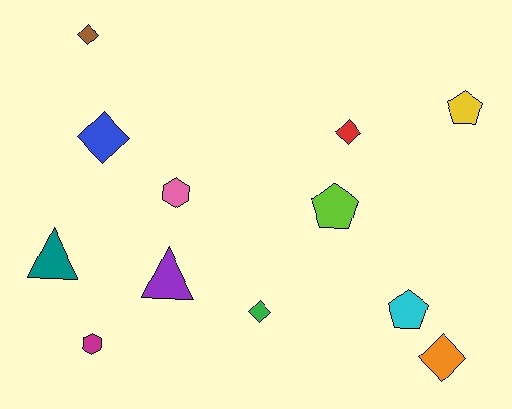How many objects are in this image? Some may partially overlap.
There are 12 objects.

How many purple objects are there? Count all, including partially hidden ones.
There is 1 purple object.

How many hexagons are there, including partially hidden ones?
There are 2 hexagons.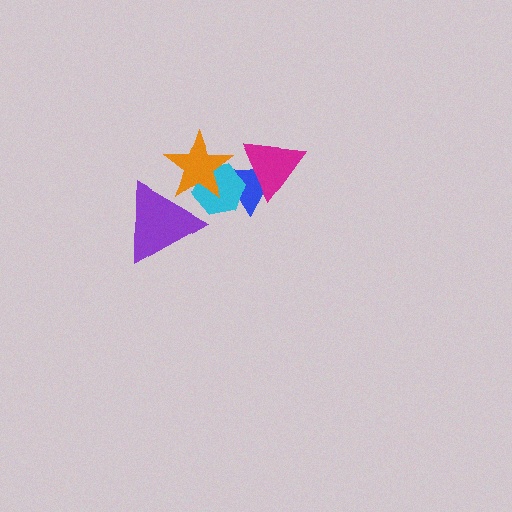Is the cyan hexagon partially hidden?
Yes, it is partially covered by another shape.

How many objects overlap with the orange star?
3 objects overlap with the orange star.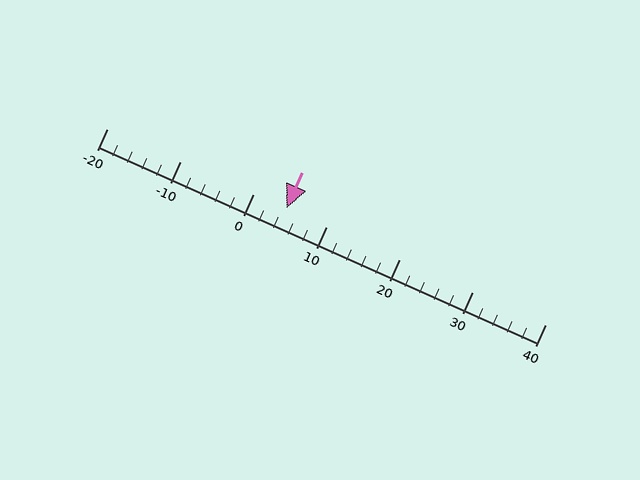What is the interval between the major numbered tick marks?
The major tick marks are spaced 10 units apart.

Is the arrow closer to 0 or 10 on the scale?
The arrow is closer to 0.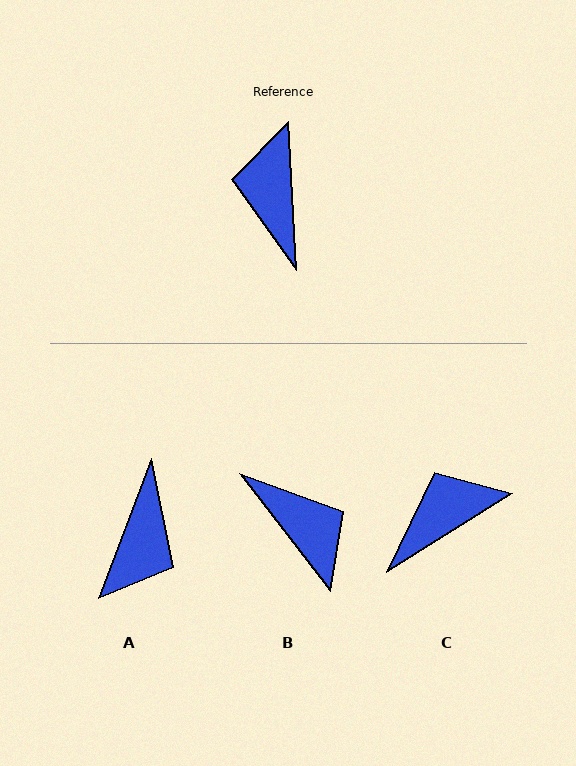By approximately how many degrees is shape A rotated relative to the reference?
Approximately 156 degrees counter-clockwise.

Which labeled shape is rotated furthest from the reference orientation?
A, about 156 degrees away.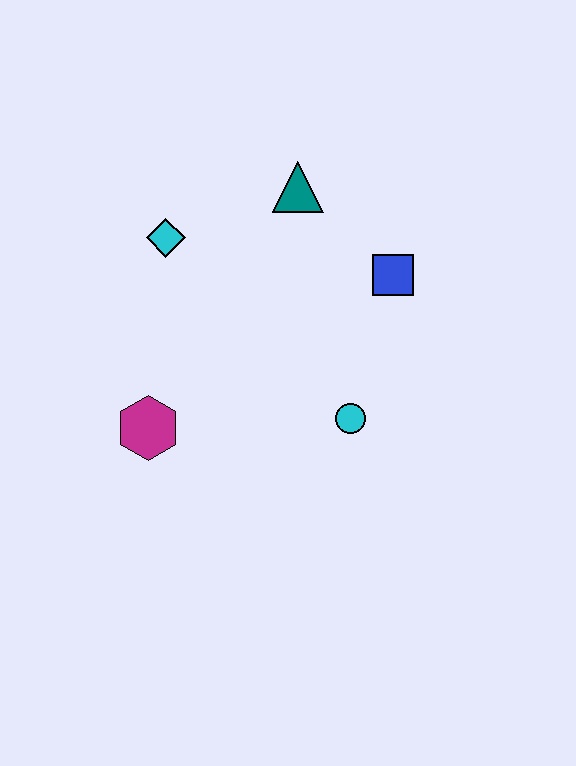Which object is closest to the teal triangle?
The blue square is closest to the teal triangle.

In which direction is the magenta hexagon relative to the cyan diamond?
The magenta hexagon is below the cyan diamond.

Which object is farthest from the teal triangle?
The magenta hexagon is farthest from the teal triangle.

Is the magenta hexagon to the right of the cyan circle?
No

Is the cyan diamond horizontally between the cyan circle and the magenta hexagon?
Yes